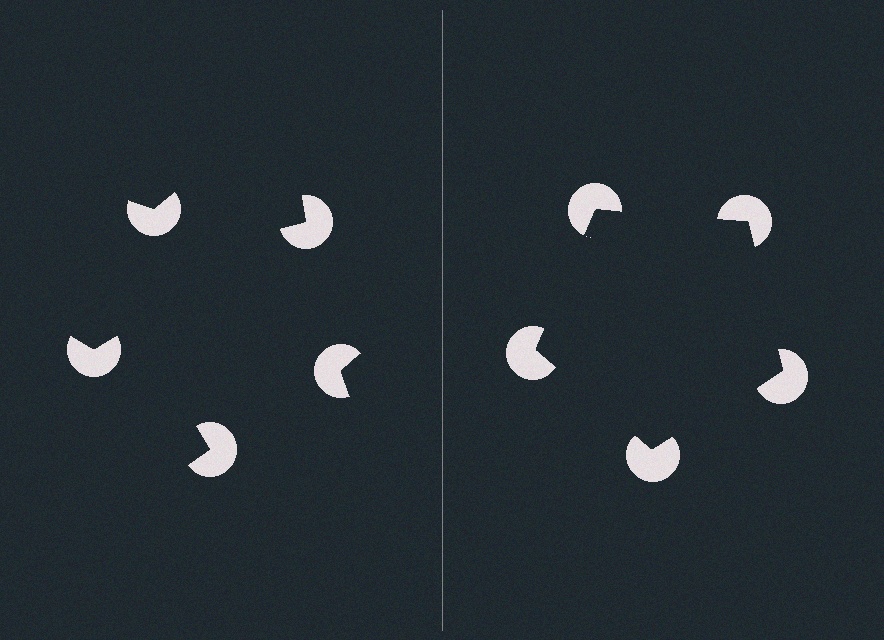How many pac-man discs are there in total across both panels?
10 — 5 on each side.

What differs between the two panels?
The pac-man discs are positioned identically on both sides; only the wedge orientations differ. On the right they align to a pentagon; on the left they are misaligned.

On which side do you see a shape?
An illusory pentagon appears on the right side. On the left side the wedge cuts are rotated, so no coherent shape forms.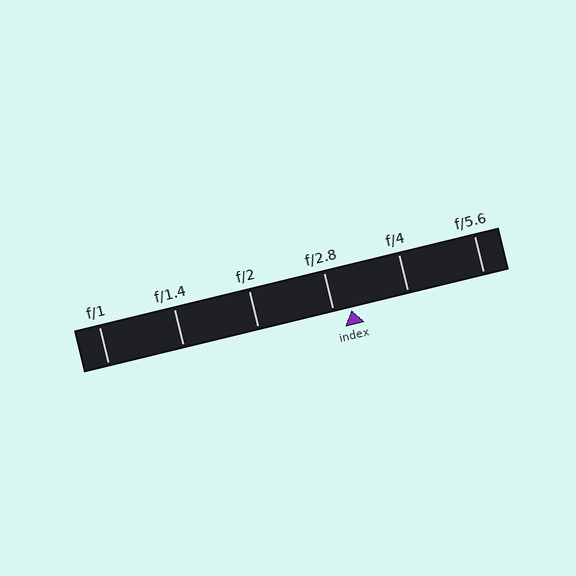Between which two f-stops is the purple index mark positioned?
The index mark is between f/2.8 and f/4.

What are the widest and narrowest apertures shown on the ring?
The widest aperture shown is f/1 and the narrowest is f/5.6.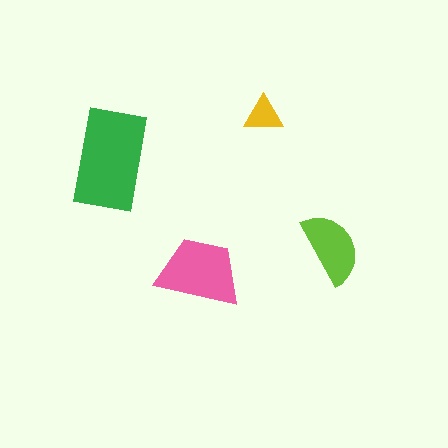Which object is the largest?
The green rectangle.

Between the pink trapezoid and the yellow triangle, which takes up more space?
The pink trapezoid.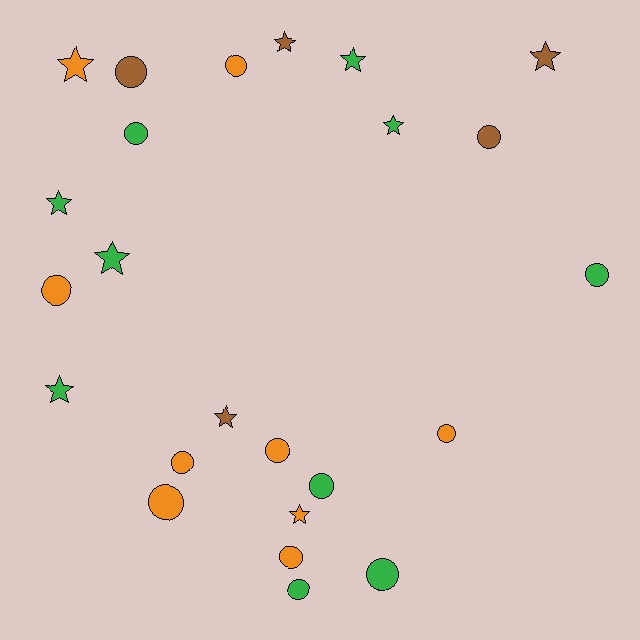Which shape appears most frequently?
Circle, with 14 objects.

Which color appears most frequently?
Green, with 10 objects.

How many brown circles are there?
There are 2 brown circles.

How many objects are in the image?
There are 24 objects.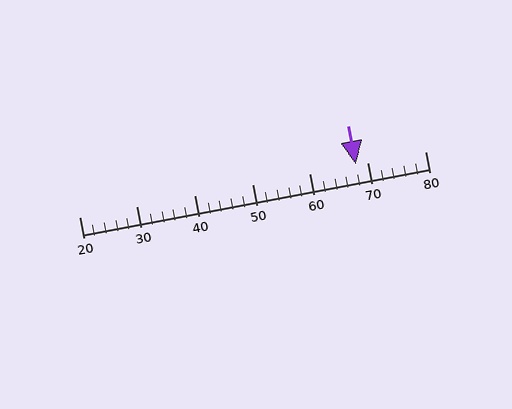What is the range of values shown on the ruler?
The ruler shows values from 20 to 80.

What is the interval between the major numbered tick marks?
The major tick marks are spaced 10 units apart.